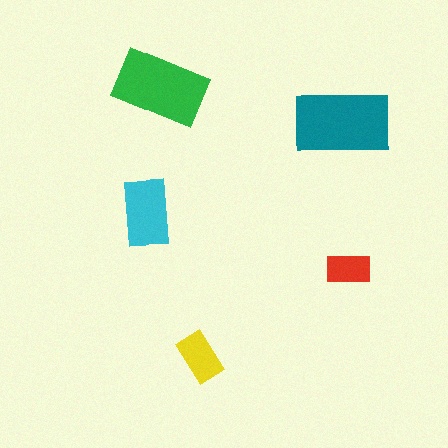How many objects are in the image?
There are 5 objects in the image.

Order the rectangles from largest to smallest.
the teal one, the green one, the cyan one, the yellow one, the red one.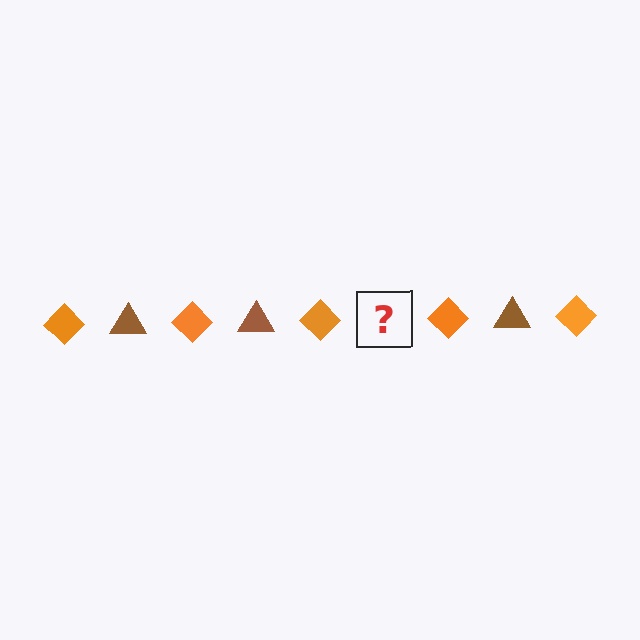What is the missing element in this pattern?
The missing element is a brown triangle.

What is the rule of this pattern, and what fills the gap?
The rule is that the pattern alternates between orange diamond and brown triangle. The gap should be filled with a brown triangle.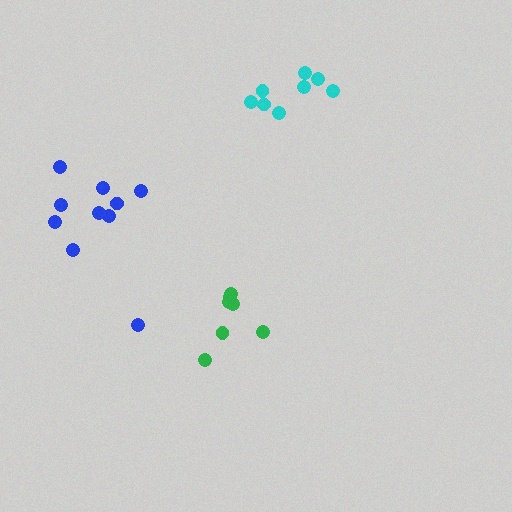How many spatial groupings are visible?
There are 3 spatial groupings.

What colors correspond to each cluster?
The clusters are colored: green, blue, cyan.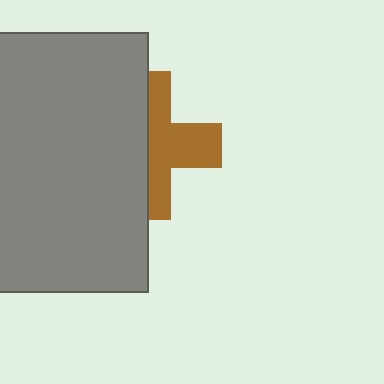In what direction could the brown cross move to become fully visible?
The brown cross could move right. That would shift it out from behind the gray rectangle entirely.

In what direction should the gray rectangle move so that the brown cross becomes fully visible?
The gray rectangle should move left. That is the shortest direction to clear the overlap and leave the brown cross fully visible.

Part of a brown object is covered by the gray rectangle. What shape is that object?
It is a cross.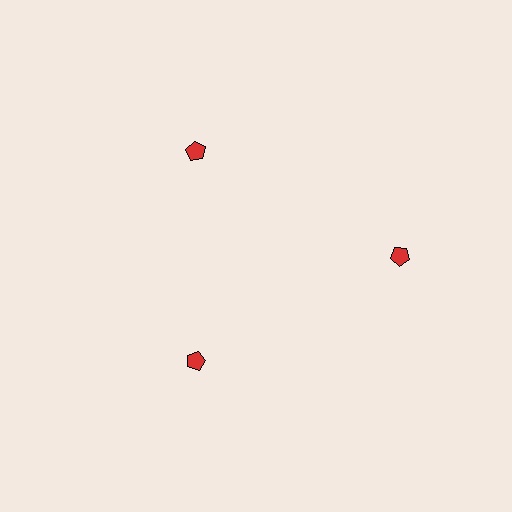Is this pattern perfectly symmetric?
No. The 3 red pentagons are arranged in a ring, but one element near the 3 o'clock position is pushed outward from the center, breaking the 3-fold rotational symmetry.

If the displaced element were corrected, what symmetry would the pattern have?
It would have 3-fold rotational symmetry — the pattern would map onto itself every 120 degrees.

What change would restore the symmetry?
The symmetry would be restored by moving it inward, back onto the ring so that all 3 pentagons sit at equal angles and equal distance from the center.